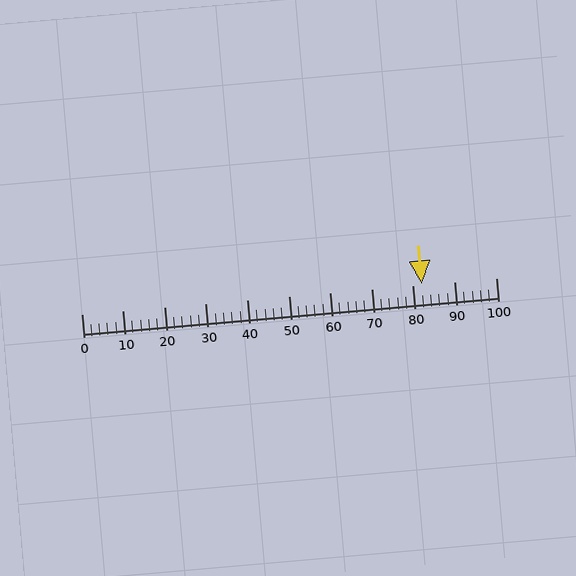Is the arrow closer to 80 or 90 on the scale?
The arrow is closer to 80.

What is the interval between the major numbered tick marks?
The major tick marks are spaced 10 units apart.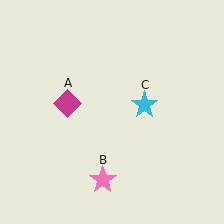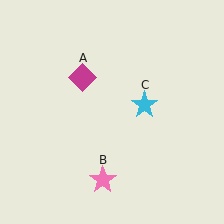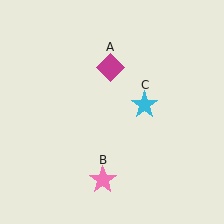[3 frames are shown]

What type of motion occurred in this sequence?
The magenta diamond (object A) rotated clockwise around the center of the scene.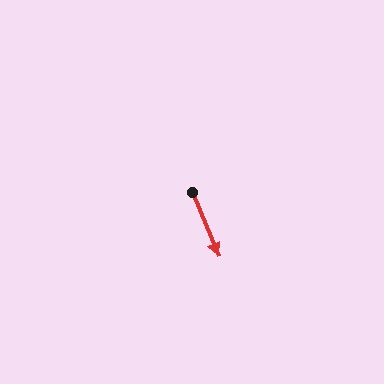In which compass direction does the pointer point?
South.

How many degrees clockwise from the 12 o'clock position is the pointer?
Approximately 158 degrees.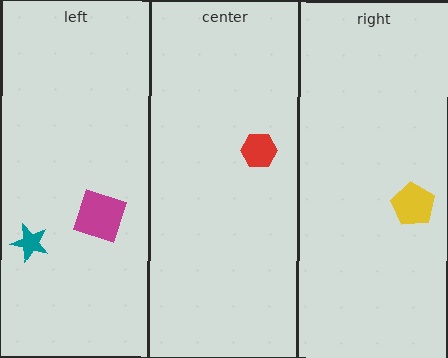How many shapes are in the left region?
2.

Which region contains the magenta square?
The left region.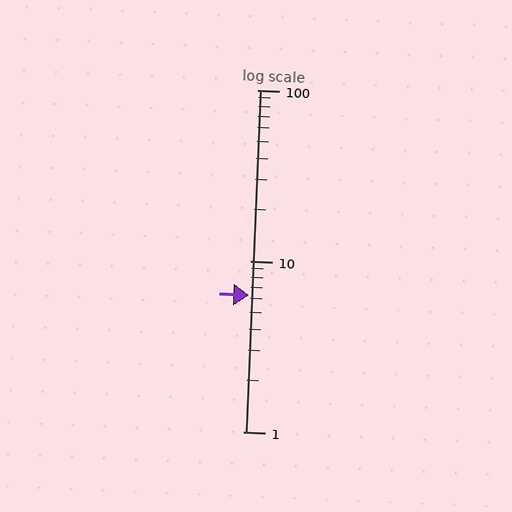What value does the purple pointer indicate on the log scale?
The pointer indicates approximately 6.3.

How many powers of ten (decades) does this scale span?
The scale spans 2 decades, from 1 to 100.